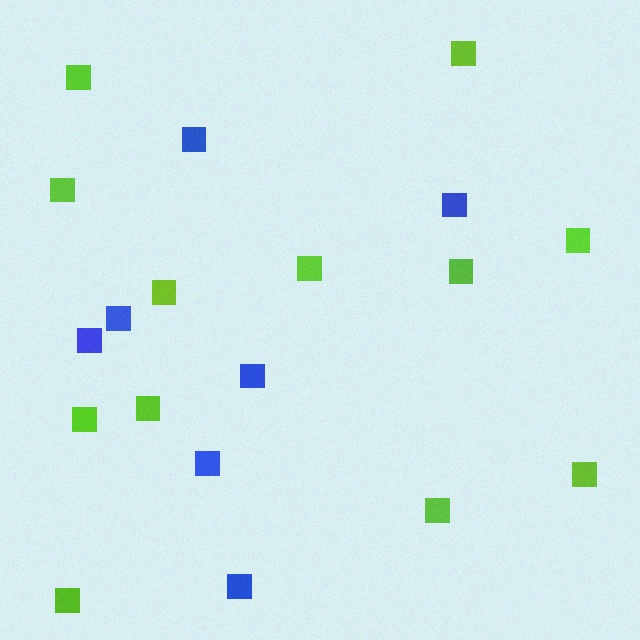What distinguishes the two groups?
There are 2 groups: one group of lime squares (12) and one group of blue squares (7).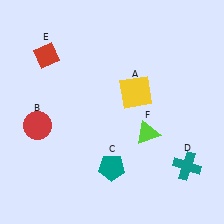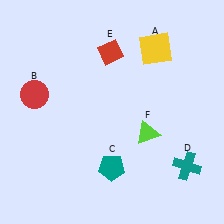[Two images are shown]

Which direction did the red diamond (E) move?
The red diamond (E) moved right.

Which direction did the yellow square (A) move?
The yellow square (A) moved up.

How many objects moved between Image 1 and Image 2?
3 objects moved between the two images.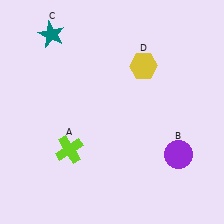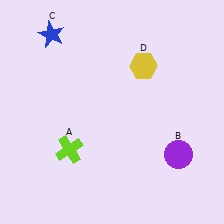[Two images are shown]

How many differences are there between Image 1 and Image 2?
There is 1 difference between the two images.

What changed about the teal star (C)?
In Image 1, C is teal. In Image 2, it changed to blue.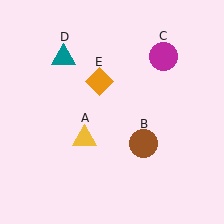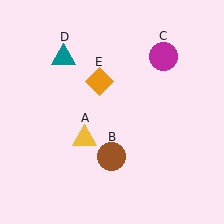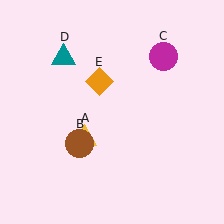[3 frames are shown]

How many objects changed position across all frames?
1 object changed position: brown circle (object B).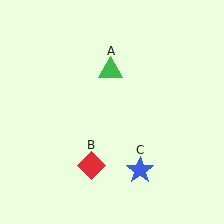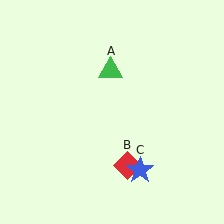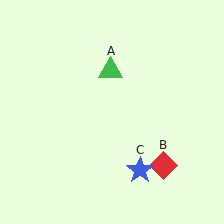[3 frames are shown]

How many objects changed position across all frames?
1 object changed position: red diamond (object B).